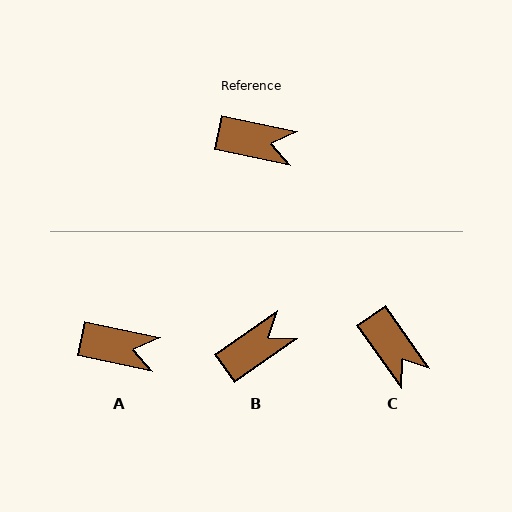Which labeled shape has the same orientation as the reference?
A.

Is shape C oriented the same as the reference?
No, it is off by about 43 degrees.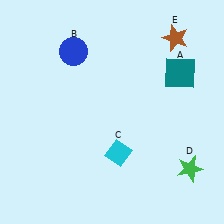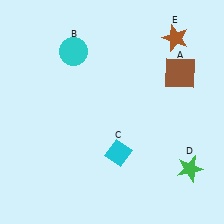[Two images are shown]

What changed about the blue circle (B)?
In Image 1, B is blue. In Image 2, it changed to cyan.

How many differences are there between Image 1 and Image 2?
There are 2 differences between the two images.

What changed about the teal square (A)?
In Image 1, A is teal. In Image 2, it changed to brown.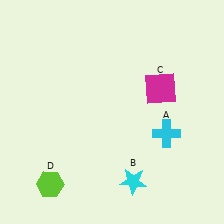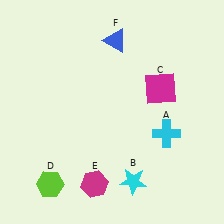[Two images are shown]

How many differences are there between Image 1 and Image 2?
There are 2 differences between the two images.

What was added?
A magenta hexagon (E), a blue triangle (F) were added in Image 2.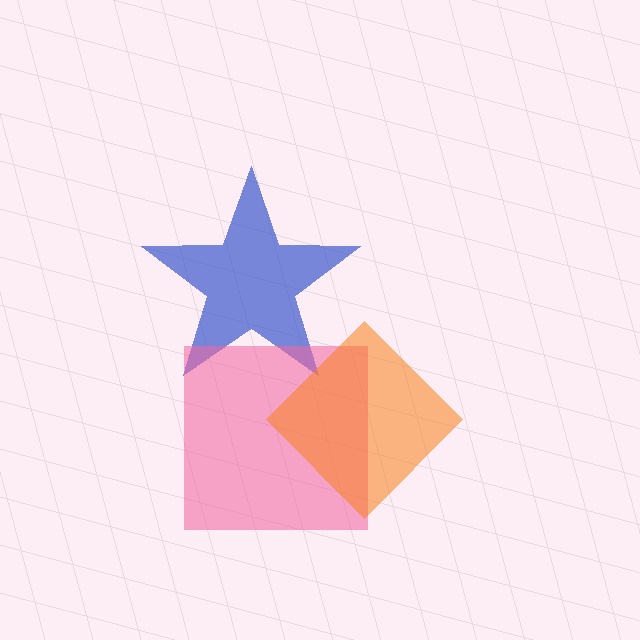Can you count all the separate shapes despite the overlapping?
Yes, there are 3 separate shapes.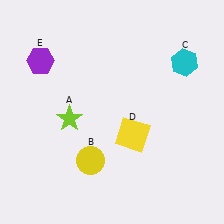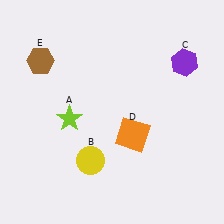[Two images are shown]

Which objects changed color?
C changed from cyan to purple. D changed from yellow to orange. E changed from purple to brown.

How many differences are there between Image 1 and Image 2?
There are 3 differences between the two images.